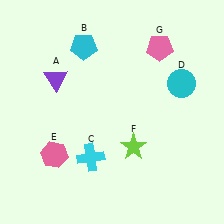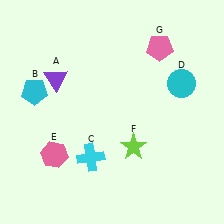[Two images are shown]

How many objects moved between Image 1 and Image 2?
1 object moved between the two images.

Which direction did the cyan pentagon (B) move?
The cyan pentagon (B) moved left.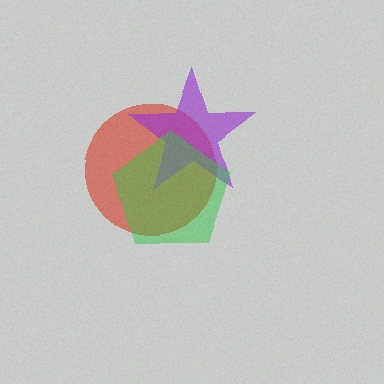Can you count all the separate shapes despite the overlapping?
Yes, there are 3 separate shapes.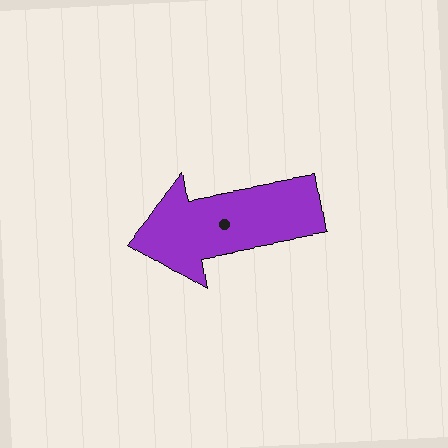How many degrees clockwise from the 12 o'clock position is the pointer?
Approximately 260 degrees.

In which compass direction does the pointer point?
West.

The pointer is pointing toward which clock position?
Roughly 9 o'clock.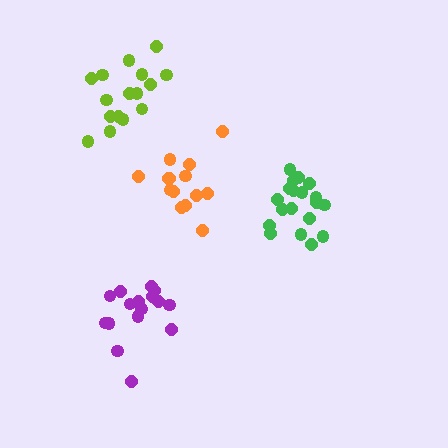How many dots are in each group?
Group 1: 14 dots, Group 2: 16 dots, Group 3: 19 dots, Group 4: 16 dots (65 total).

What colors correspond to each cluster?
The clusters are colored: orange, purple, green, lime.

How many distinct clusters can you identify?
There are 4 distinct clusters.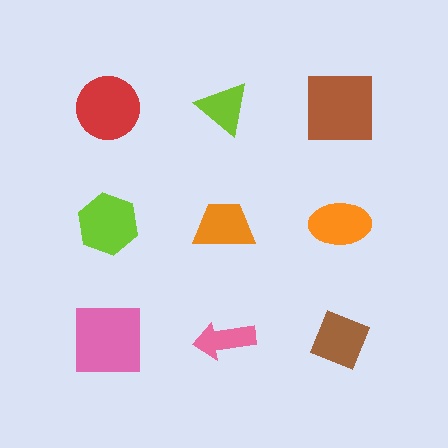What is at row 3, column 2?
A pink arrow.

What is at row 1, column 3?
A brown square.